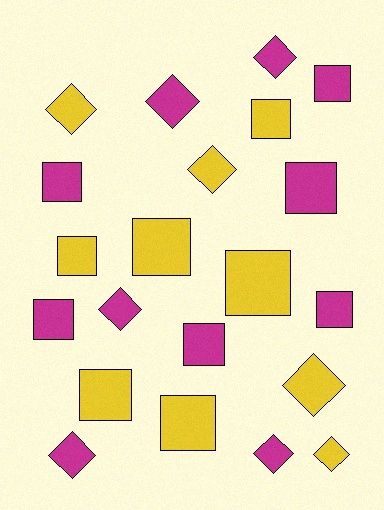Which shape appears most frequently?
Square, with 12 objects.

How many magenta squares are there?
There are 6 magenta squares.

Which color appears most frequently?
Magenta, with 11 objects.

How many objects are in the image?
There are 21 objects.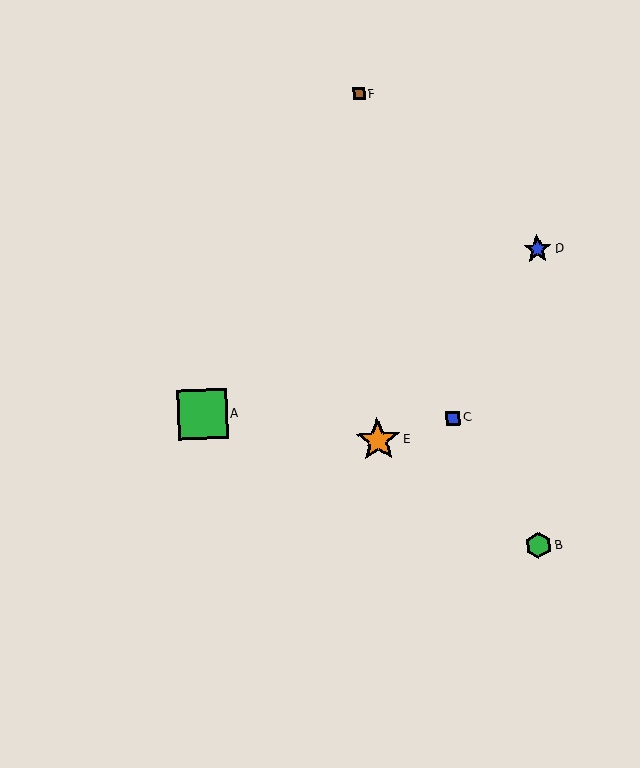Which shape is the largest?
The green square (labeled A) is the largest.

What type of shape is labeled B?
Shape B is a green hexagon.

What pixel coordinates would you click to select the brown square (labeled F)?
Click at (359, 94) to select the brown square F.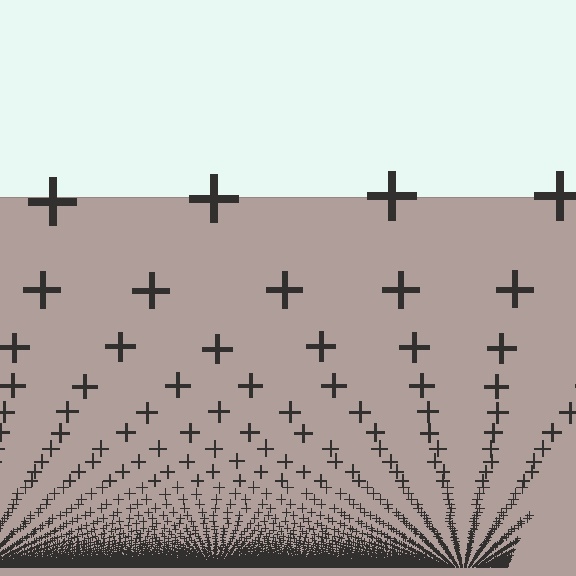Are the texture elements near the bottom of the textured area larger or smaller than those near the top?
Smaller. The gradient is inverted — elements near the bottom are smaller and denser.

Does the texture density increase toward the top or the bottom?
Density increases toward the bottom.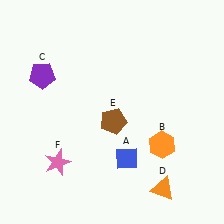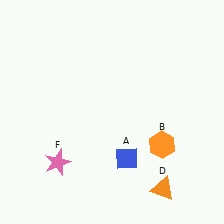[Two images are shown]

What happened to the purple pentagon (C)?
The purple pentagon (C) was removed in Image 2. It was in the top-left area of Image 1.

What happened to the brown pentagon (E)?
The brown pentagon (E) was removed in Image 2. It was in the bottom-right area of Image 1.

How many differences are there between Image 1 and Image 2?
There are 2 differences between the two images.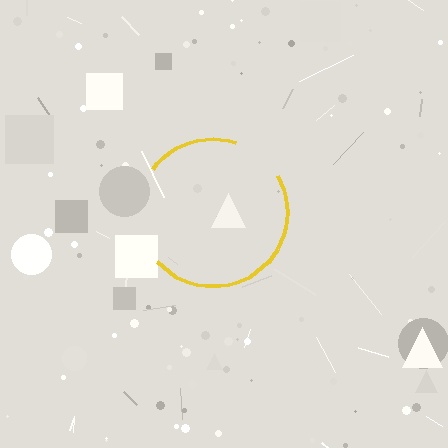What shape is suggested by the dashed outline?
The dashed outline suggests a circle.